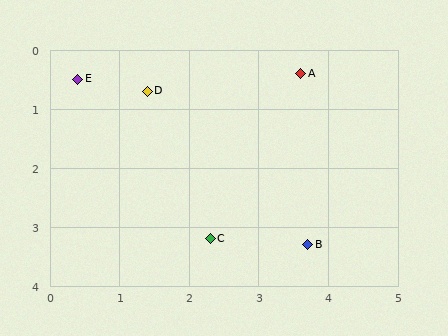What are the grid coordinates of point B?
Point B is at approximately (3.7, 3.3).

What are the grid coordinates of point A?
Point A is at approximately (3.6, 0.4).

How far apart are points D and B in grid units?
Points D and B are about 3.5 grid units apart.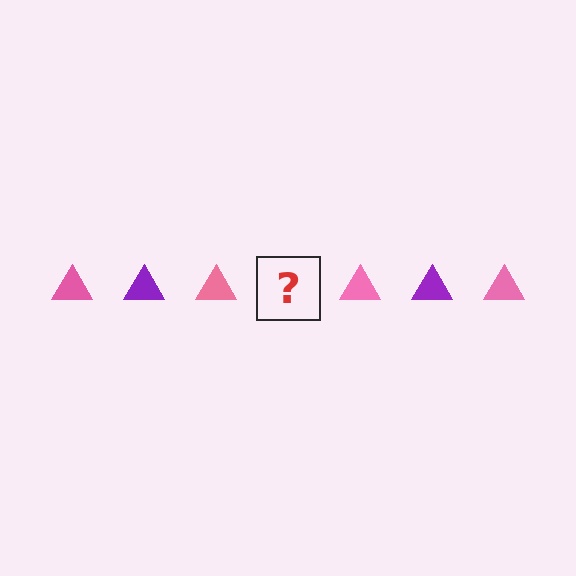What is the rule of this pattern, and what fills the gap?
The rule is that the pattern cycles through pink, purple triangles. The gap should be filled with a purple triangle.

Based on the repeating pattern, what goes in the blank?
The blank should be a purple triangle.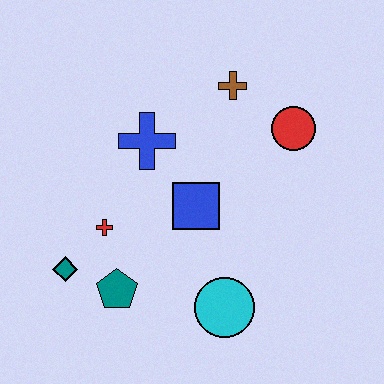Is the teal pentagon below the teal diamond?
Yes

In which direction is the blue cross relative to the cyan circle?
The blue cross is above the cyan circle.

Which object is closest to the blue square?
The blue cross is closest to the blue square.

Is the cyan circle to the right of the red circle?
No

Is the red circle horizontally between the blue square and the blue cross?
No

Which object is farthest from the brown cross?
The teal diamond is farthest from the brown cross.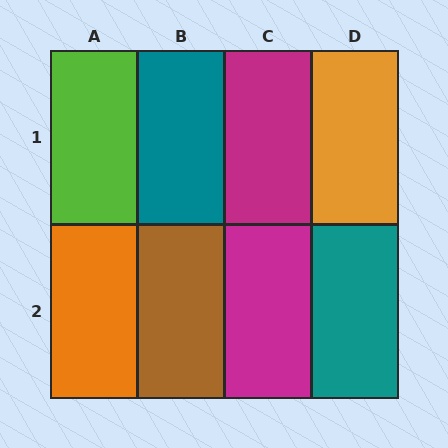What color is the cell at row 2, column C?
Magenta.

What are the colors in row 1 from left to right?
Lime, teal, magenta, orange.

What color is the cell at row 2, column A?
Orange.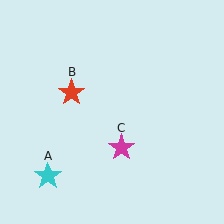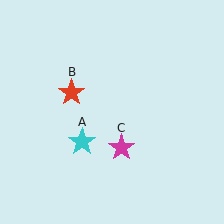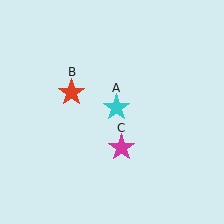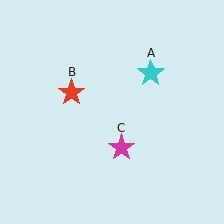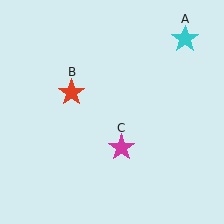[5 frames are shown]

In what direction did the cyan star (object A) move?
The cyan star (object A) moved up and to the right.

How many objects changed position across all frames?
1 object changed position: cyan star (object A).